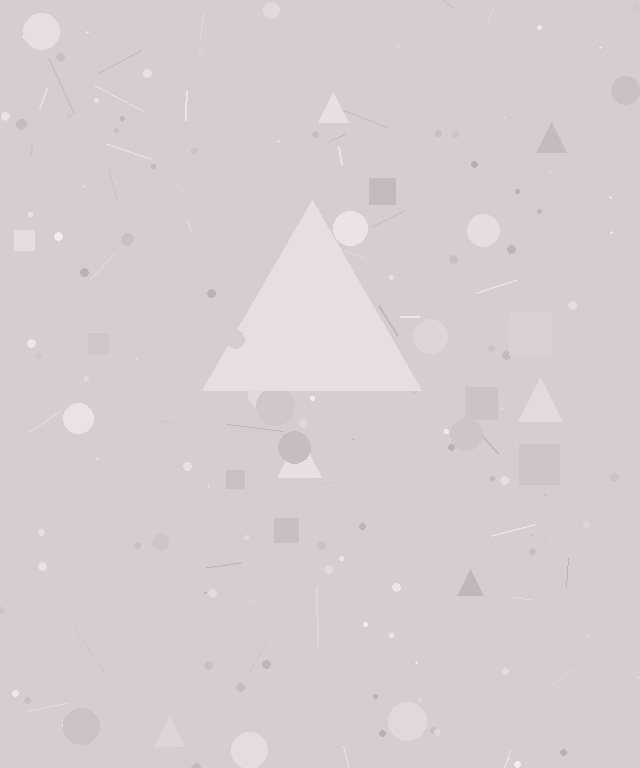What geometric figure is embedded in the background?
A triangle is embedded in the background.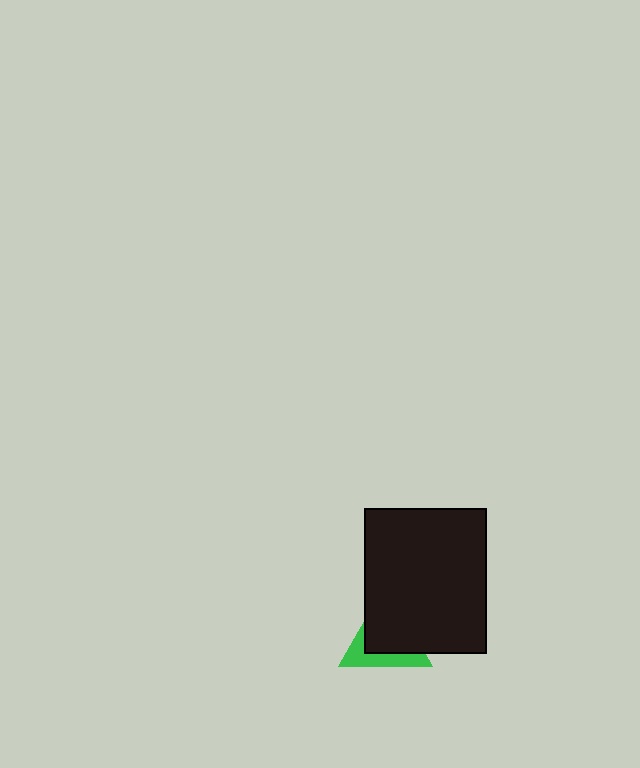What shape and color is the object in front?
The object in front is a black rectangle.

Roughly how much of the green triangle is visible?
A small part of it is visible (roughly 38%).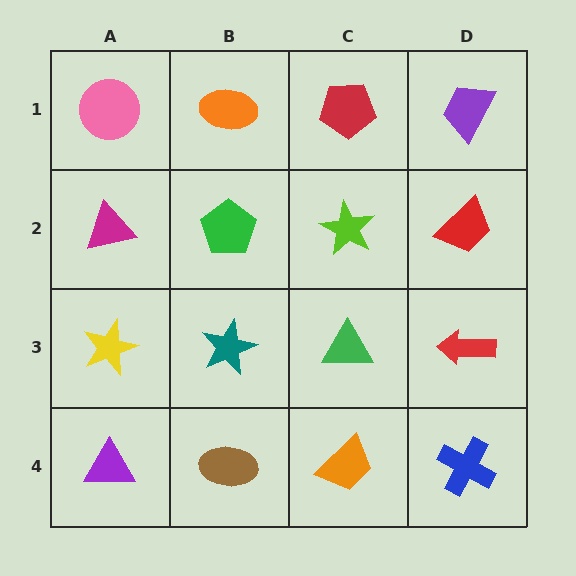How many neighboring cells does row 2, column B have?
4.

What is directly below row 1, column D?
A red trapezoid.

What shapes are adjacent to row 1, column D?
A red trapezoid (row 2, column D), a red pentagon (row 1, column C).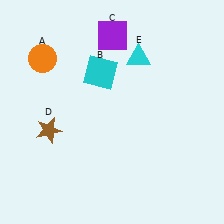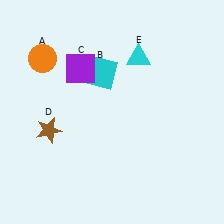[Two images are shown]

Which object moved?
The purple square (C) moved down.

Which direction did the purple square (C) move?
The purple square (C) moved down.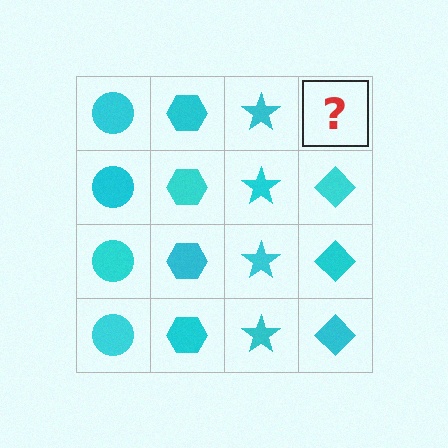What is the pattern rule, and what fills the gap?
The rule is that each column has a consistent shape. The gap should be filled with a cyan diamond.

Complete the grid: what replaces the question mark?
The question mark should be replaced with a cyan diamond.